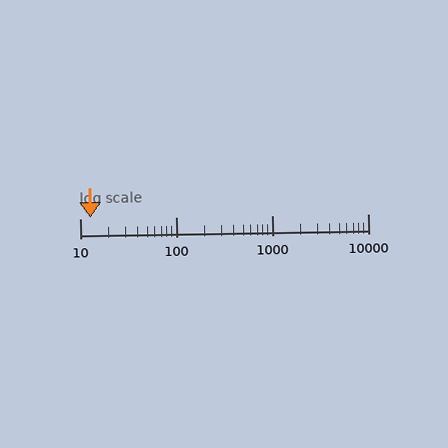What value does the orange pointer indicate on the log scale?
The pointer indicates approximately 13.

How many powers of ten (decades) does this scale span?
The scale spans 3 decades, from 10 to 10000.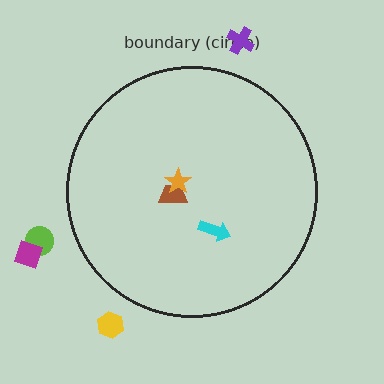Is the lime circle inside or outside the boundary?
Outside.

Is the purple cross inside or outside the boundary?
Outside.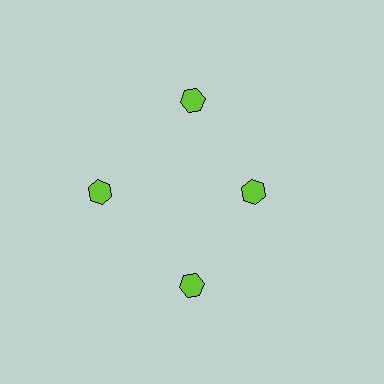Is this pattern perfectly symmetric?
No. The 4 lime hexagons are arranged in a ring, but one element near the 3 o'clock position is pulled inward toward the center, breaking the 4-fold rotational symmetry.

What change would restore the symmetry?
The symmetry would be restored by moving it outward, back onto the ring so that all 4 hexagons sit at equal angles and equal distance from the center.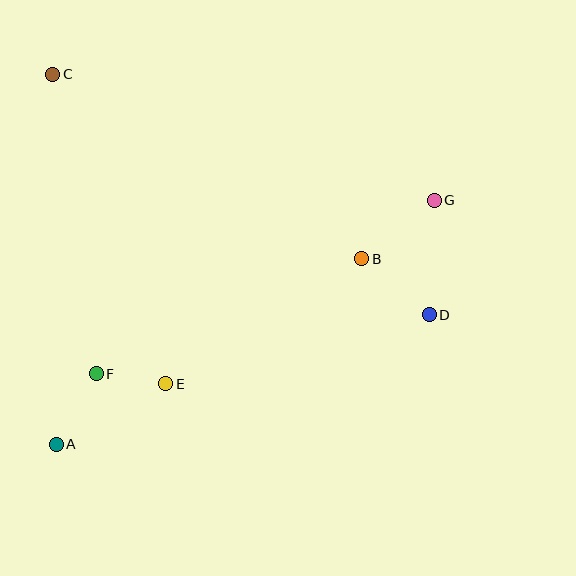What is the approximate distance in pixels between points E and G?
The distance between E and G is approximately 325 pixels.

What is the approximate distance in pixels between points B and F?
The distance between B and F is approximately 289 pixels.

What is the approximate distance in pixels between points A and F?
The distance between A and F is approximately 81 pixels.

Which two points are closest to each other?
Points E and F are closest to each other.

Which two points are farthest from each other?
Points A and G are farthest from each other.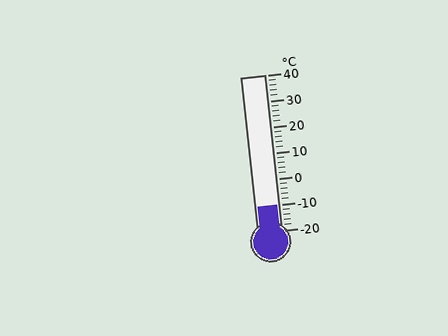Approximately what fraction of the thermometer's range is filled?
The thermometer is filled to approximately 15% of its range.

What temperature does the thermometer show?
The thermometer shows approximately -10°C.